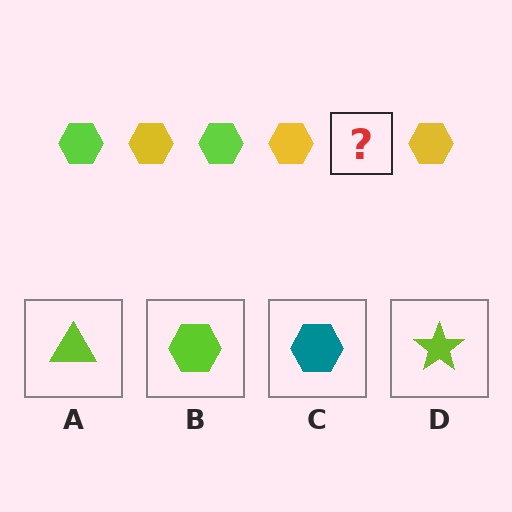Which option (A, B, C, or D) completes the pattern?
B.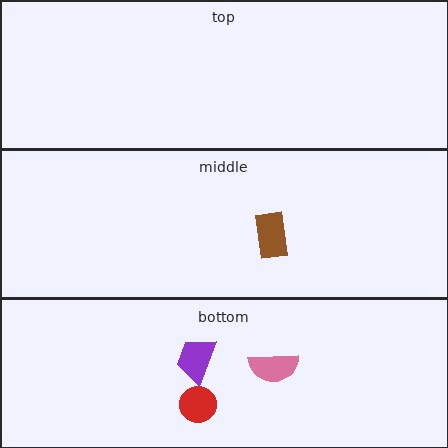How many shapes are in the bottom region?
3.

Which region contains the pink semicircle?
The bottom region.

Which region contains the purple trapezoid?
The bottom region.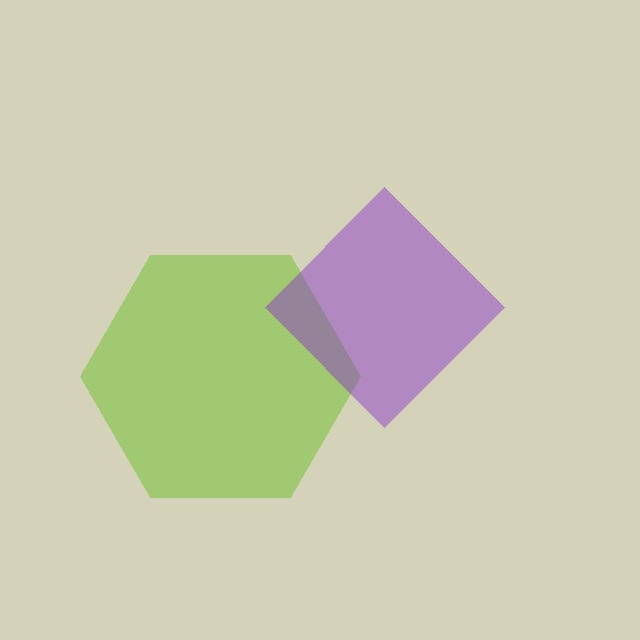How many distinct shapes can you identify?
There are 2 distinct shapes: a lime hexagon, a purple diamond.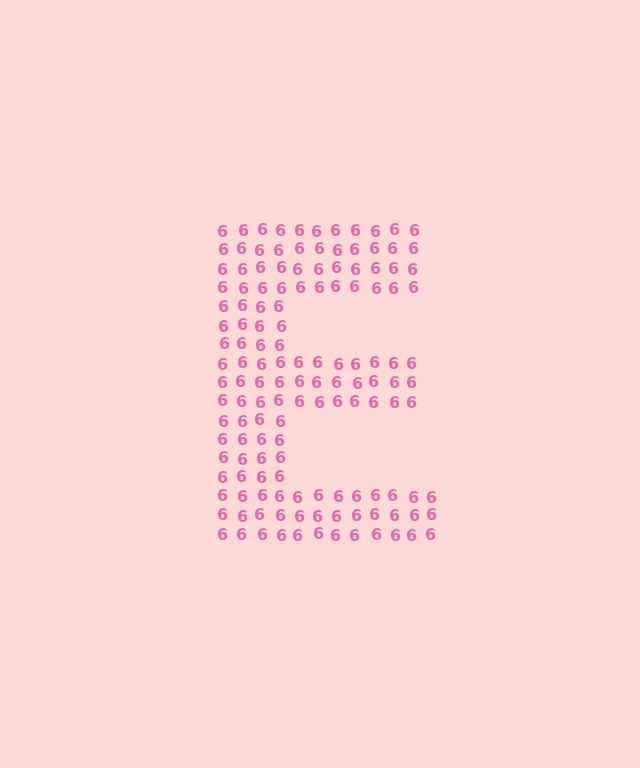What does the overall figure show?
The overall figure shows the letter E.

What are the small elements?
The small elements are digit 6's.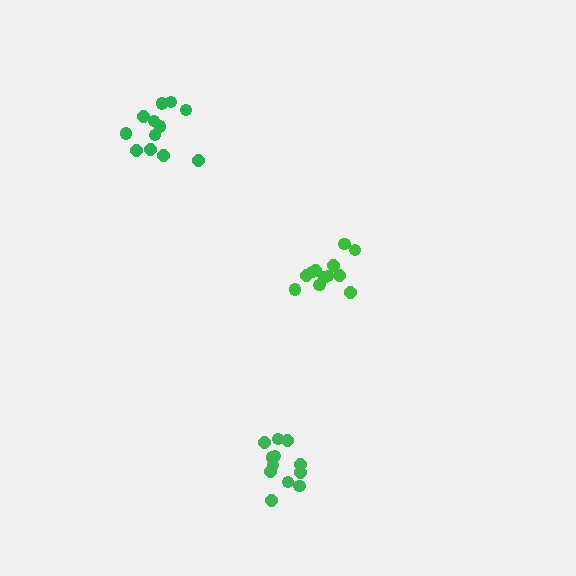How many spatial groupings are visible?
There are 3 spatial groupings.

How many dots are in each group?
Group 1: 12 dots, Group 2: 12 dots, Group 3: 12 dots (36 total).